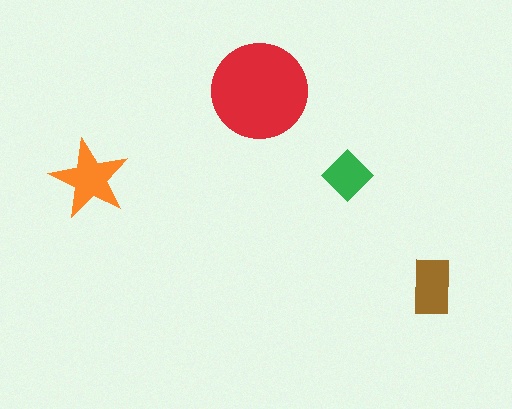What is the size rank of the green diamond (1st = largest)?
4th.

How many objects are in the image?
There are 4 objects in the image.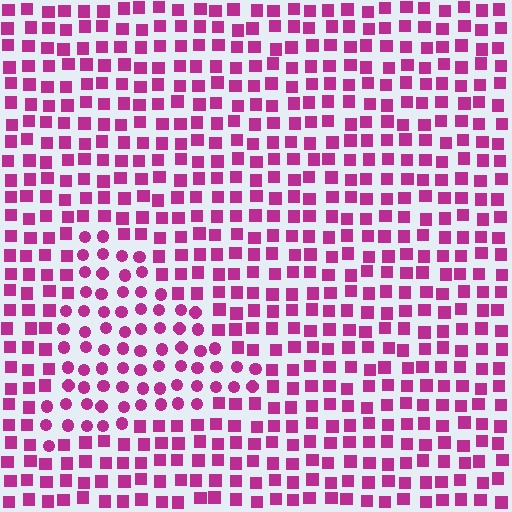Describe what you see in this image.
The image is filled with small magenta elements arranged in a uniform grid. A triangle-shaped region contains circles, while the surrounding area contains squares. The boundary is defined purely by the change in element shape.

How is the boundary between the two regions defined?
The boundary is defined by a change in element shape: circles inside vs. squares outside. All elements share the same color and spacing.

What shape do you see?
I see a triangle.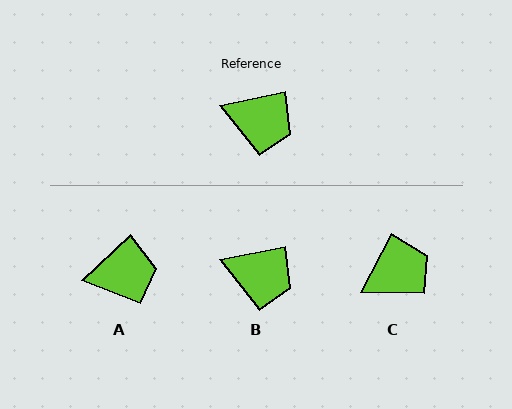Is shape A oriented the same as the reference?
No, it is off by about 31 degrees.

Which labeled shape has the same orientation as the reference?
B.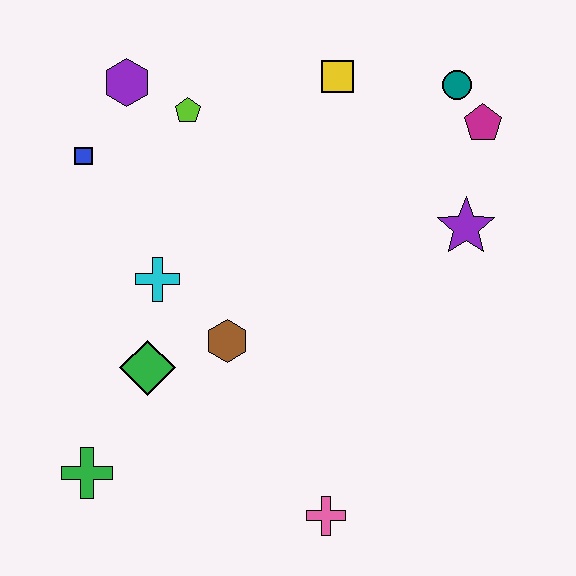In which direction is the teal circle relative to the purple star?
The teal circle is above the purple star.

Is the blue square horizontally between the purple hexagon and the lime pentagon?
No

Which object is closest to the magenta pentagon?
The teal circle is closest to the magenta pentagon.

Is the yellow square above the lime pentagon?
Yes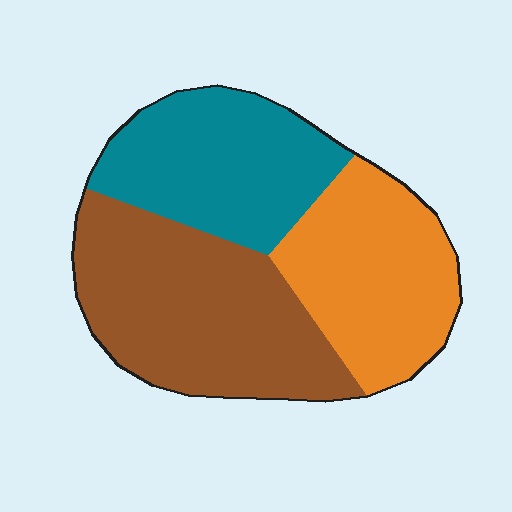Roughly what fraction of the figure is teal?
Teal covers roughly 30% of the figure.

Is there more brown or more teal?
Brown.